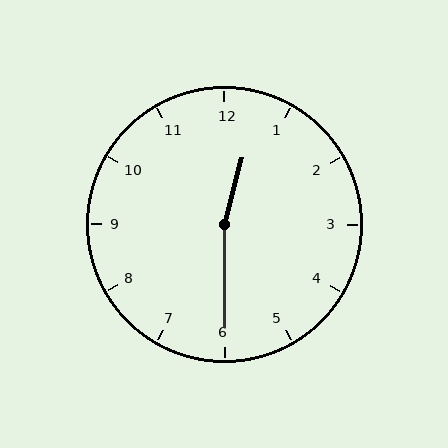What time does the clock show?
12:30.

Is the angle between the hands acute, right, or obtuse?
It is obtuse.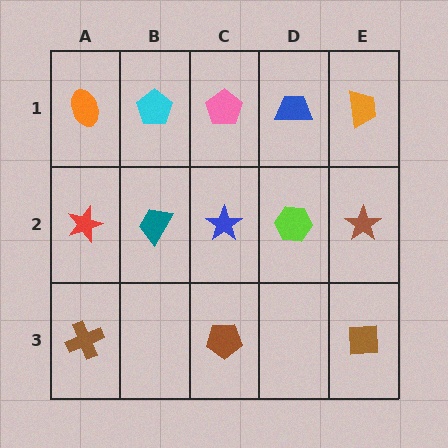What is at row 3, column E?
A brown square.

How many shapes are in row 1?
5 shapes.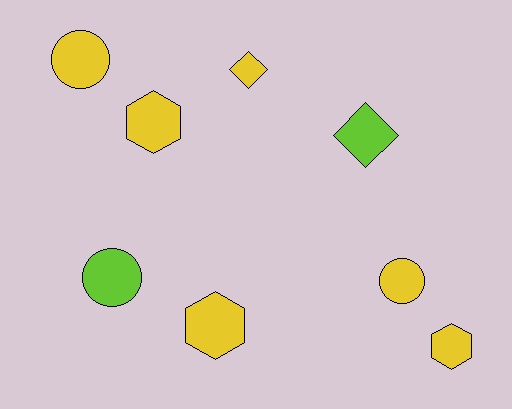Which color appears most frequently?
Yellow, with 6 objects.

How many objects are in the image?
There are 8 objects.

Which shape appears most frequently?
Circle, with 3 objects.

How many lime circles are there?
There is 1 lime circle.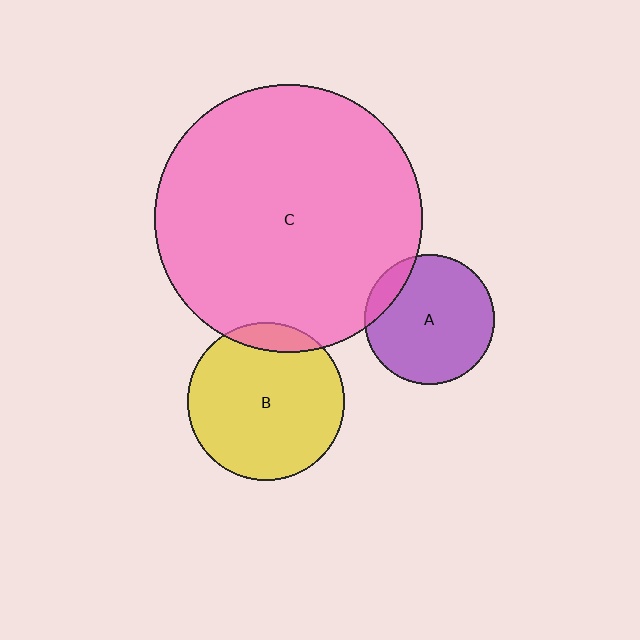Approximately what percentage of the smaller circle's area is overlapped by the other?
Approximately 10%.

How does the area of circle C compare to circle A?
Approximately 4.2 times.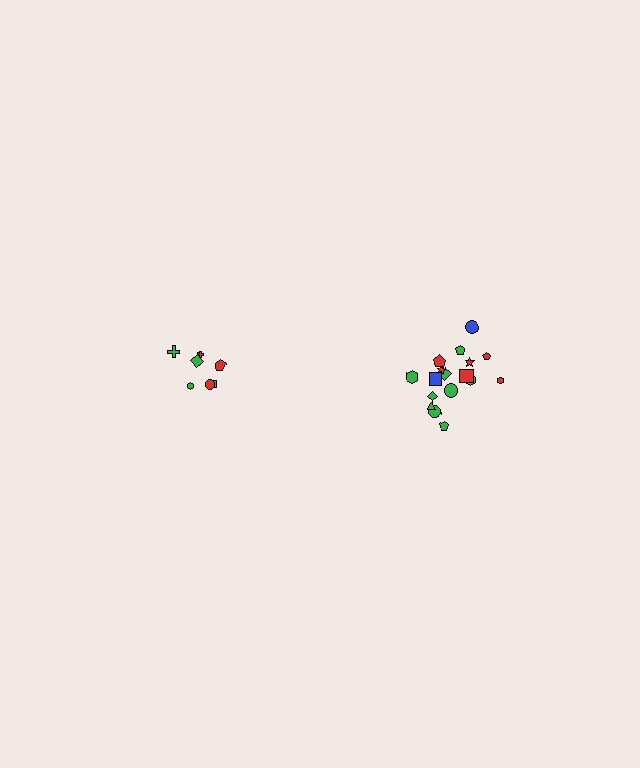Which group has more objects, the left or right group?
The right group.